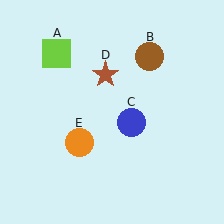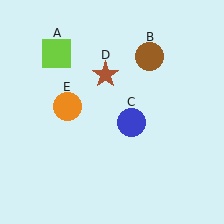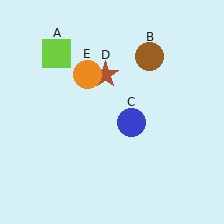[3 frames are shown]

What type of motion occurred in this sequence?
The orange circle (object E) rotated clockwise around the center of the scene.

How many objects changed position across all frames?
1 object changed position: orange circle (object E).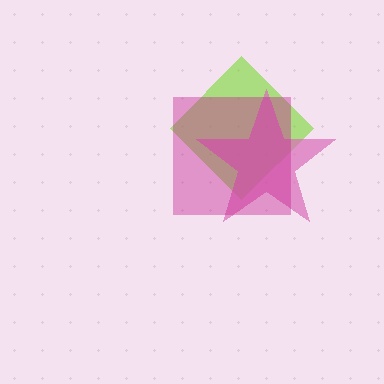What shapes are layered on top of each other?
The layered shapes are: a lime diamond, a pink star, a magenta square.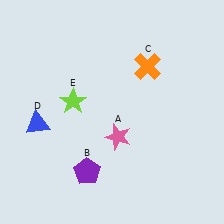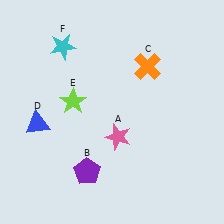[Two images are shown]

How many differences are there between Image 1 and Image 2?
There is 1 difference between the two images.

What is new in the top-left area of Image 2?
A cyan star (F) was added in the top-left area of Image 2.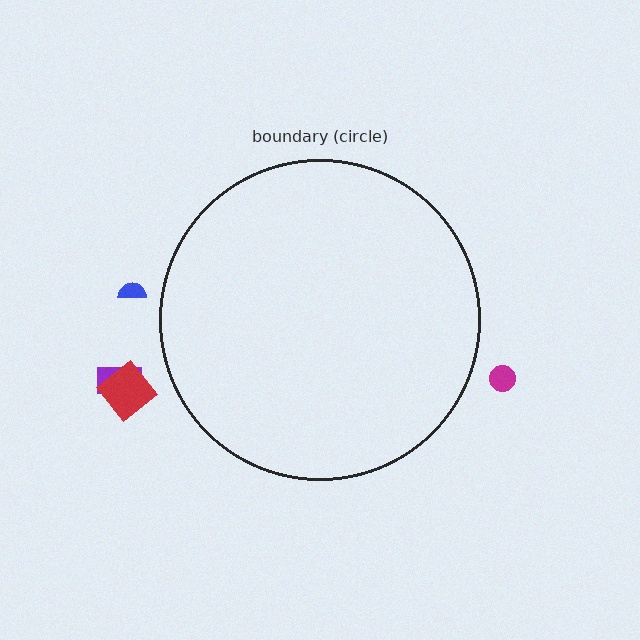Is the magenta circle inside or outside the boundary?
Outside.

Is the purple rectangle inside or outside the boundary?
Outside.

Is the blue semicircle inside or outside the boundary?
Outside.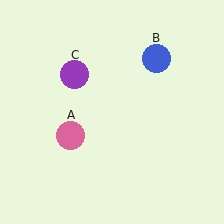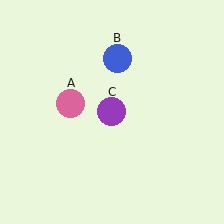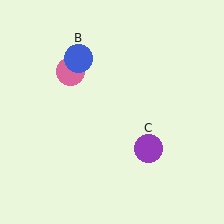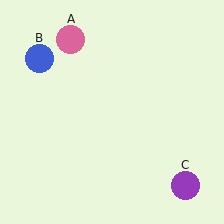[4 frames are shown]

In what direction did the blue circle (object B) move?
The blue circle (object B) moved left.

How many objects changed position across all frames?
3 objects changed position: pink circle (object A), blue circle (object B), purple circle (object C).